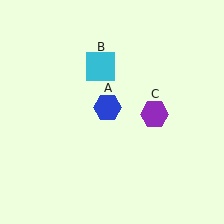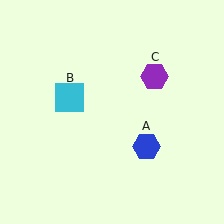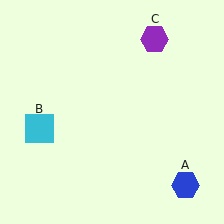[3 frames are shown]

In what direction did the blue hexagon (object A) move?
The blue hexagon (object A) moved down and to the right.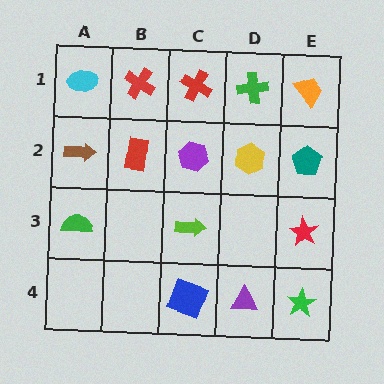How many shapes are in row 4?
3 shapes.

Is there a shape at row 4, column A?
No, that cell is empty.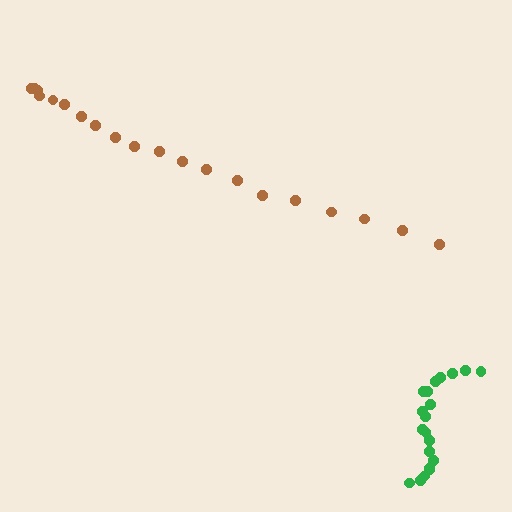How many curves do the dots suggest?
There are 2 distinct paths.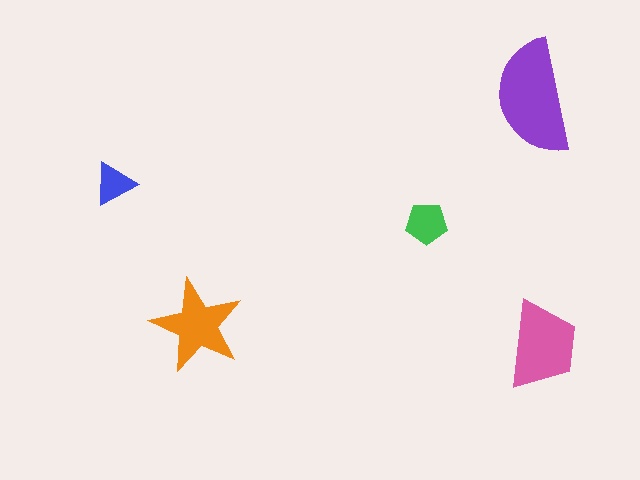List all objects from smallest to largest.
The blue triangle, the green pentagon, the orange star, the pink trapezoid, the purple semicircle.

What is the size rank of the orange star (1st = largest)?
3rd.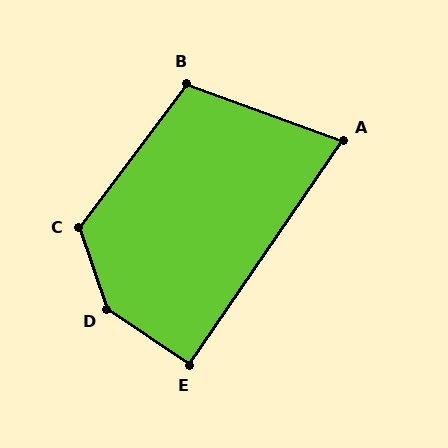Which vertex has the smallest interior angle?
A, at approximately 76 degrees.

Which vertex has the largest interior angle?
D, at approximately 143 degrees.